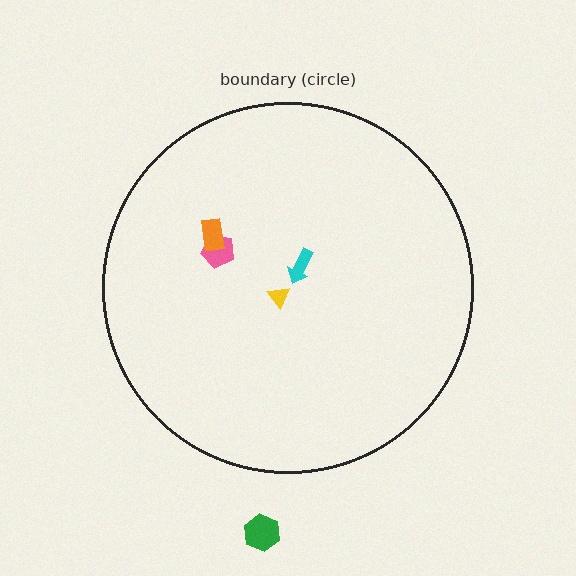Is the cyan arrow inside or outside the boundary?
Inside.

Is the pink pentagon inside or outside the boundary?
Inside.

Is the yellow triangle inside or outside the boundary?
Inside.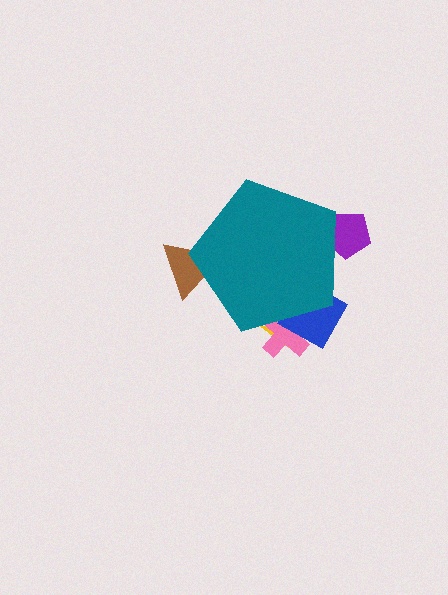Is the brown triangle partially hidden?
Yes, the brown triangle is partially hidden behind the teal pentagon.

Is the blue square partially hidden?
Yes, the blue square is partially hidden behind the teal pentagon.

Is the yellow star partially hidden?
Yes, the yellow star is partially hidden behind the teal pentagon.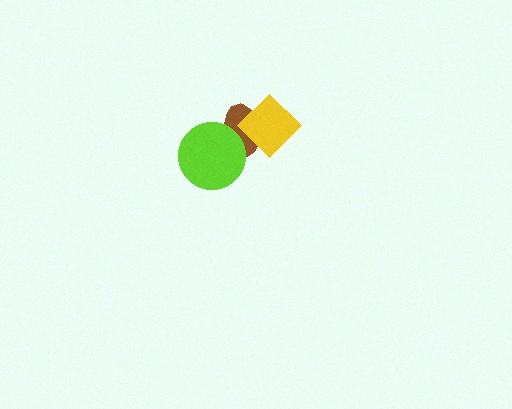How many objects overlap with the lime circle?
1 object overlaps with the lime circle.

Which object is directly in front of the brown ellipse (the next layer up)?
The lime circle is directly in front of the brown ellipse.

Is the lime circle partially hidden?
No, no other shape covers it.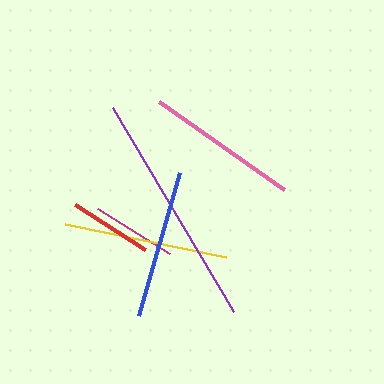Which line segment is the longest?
The purple line is the longest at approximately 238 pixels.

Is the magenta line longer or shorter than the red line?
The magenta line is longer than the red line.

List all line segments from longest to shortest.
From longest to shortest: purple, yellow, pink, blue, magenta, red.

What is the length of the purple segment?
The purple segment is approximately 238 pixels long.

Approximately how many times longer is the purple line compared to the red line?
The purple line is approximately 2.9 times the length of the red line.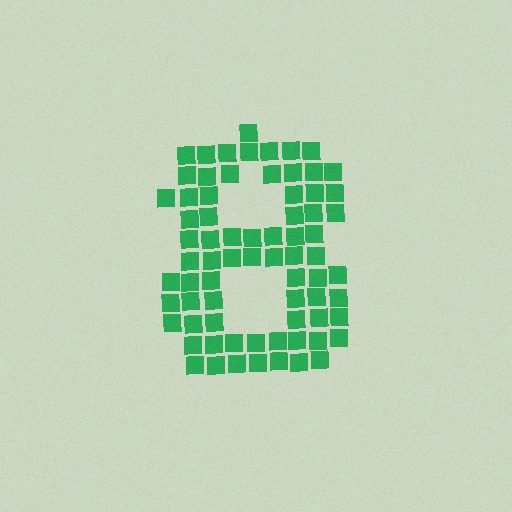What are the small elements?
The small elements are squares.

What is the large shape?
The large shape is the digit 8.